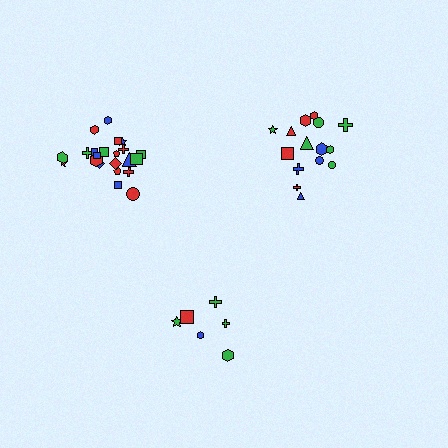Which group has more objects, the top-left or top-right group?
The top-left group.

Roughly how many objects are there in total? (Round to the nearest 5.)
Roughly 45 objects in total.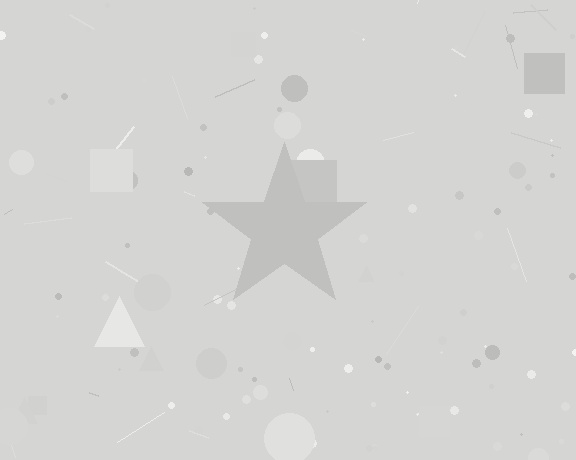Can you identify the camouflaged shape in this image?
The camouflaged shape is a star.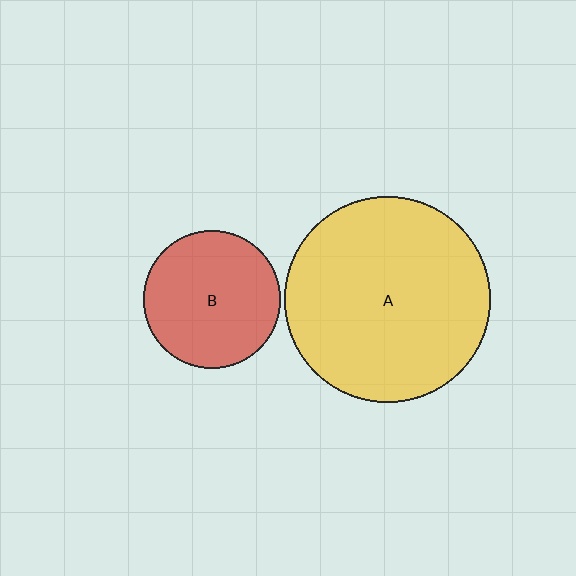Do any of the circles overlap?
No, none of the circles overlap.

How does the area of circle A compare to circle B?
Approximately 2.2 times.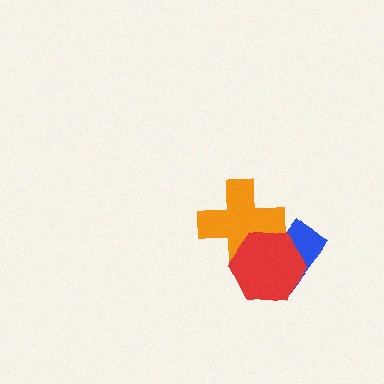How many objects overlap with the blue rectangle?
2 objects overlap with the blue rectangle.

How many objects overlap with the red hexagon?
2 objects overlap with the red hexagon.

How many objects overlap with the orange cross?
2 objects overlap with the orange cross.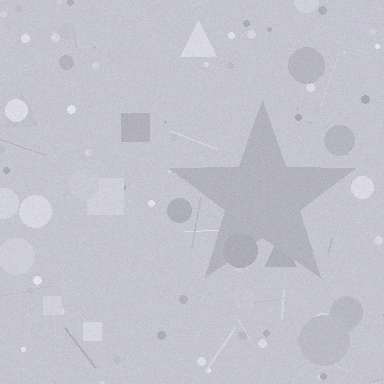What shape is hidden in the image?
A star is hidden in the image.